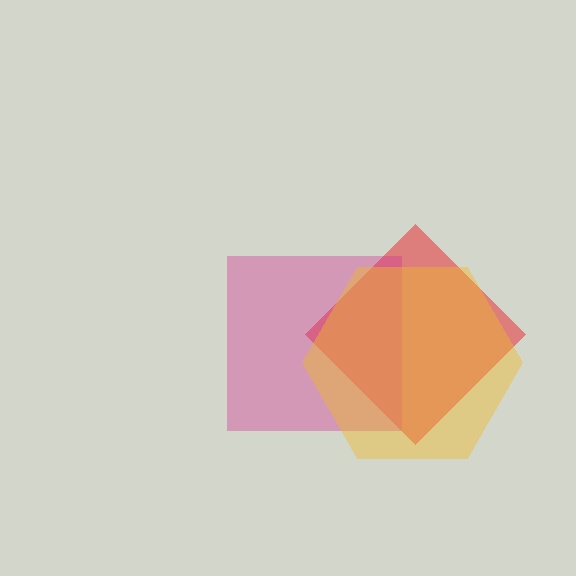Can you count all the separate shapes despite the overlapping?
Yes, there are 3 separate shapes.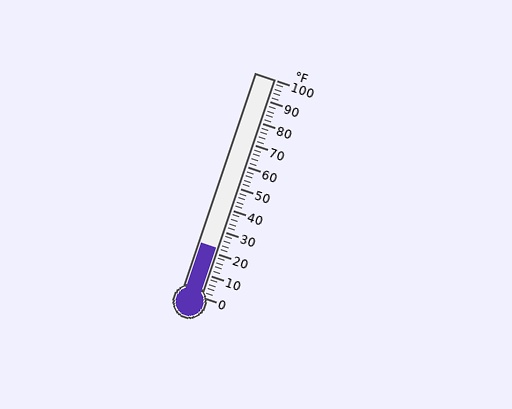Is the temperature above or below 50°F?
The temperature is below 50°F.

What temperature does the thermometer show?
The thermometer shows approximately 22°F.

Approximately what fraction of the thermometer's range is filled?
The thermometer is filled to approximately 20% of its range.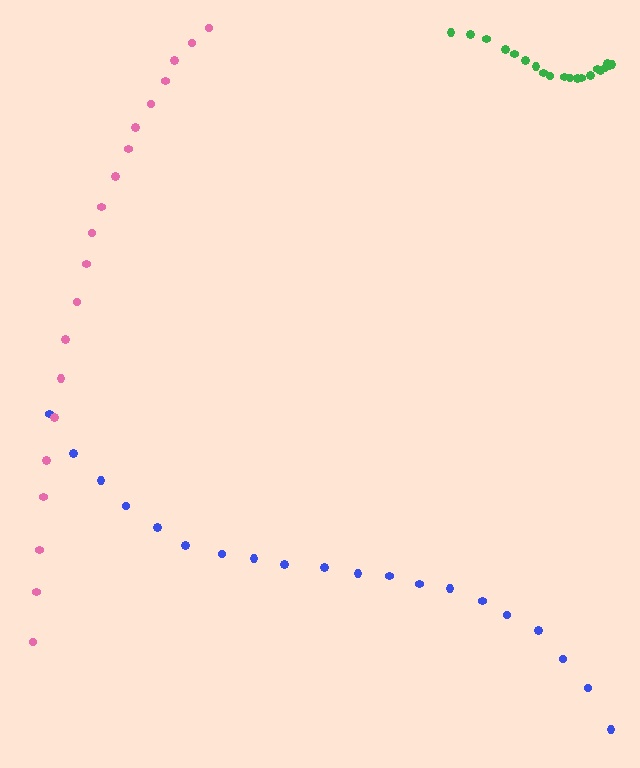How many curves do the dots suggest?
There are 3 distinct paths.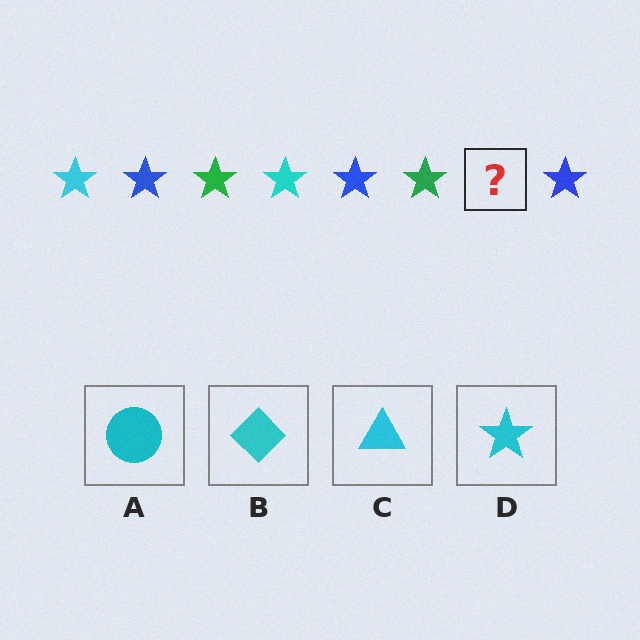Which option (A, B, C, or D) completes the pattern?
D.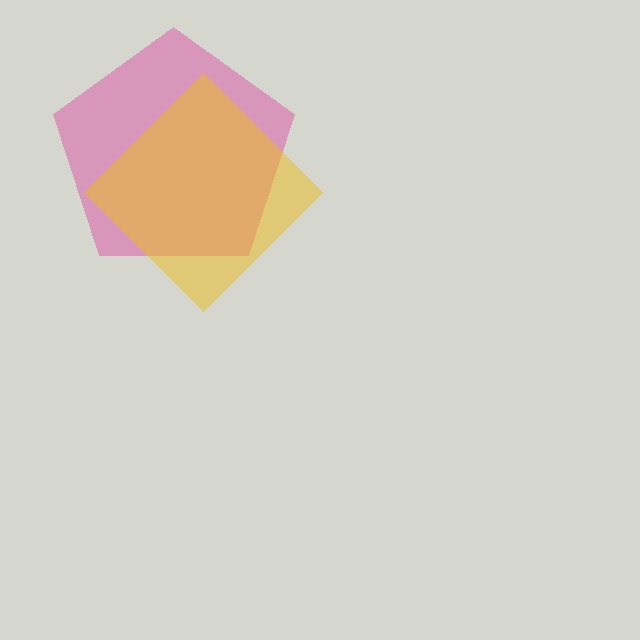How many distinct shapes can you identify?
There are 2 distinct shapes: a pink pentagon, a yellow diamond.